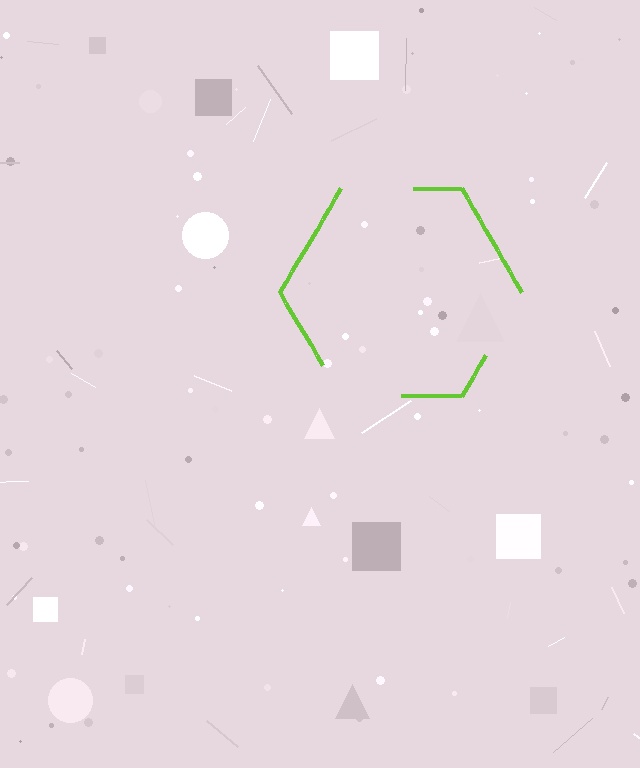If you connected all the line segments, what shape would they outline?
They would outline a hexagon.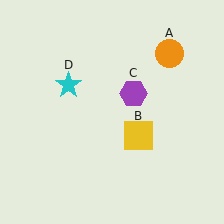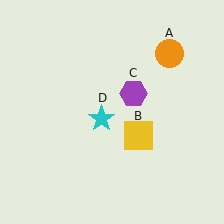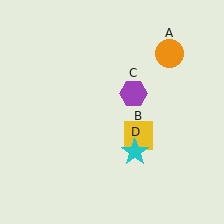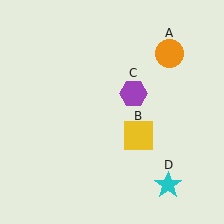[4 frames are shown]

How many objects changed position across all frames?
1 object changed position: cyan star (object D).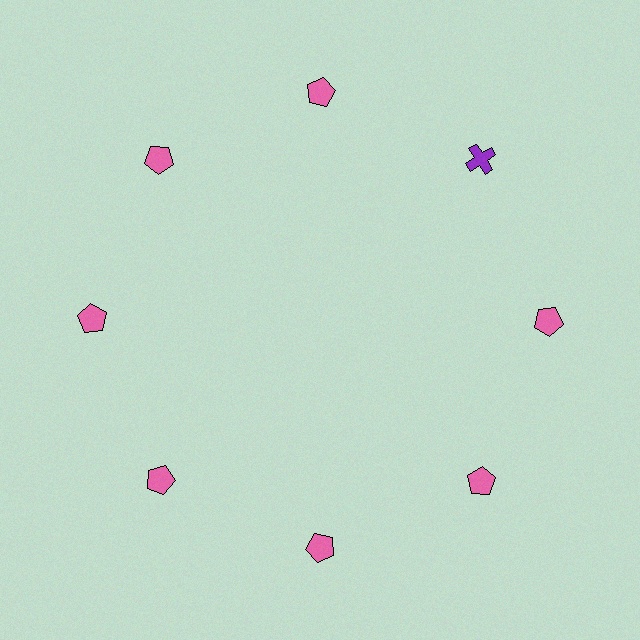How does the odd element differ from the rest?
It differs in both color (purple instead of pink) and shape (cross instead of pentagon).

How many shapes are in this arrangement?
There are 8 shapes arranged in a ring pattern.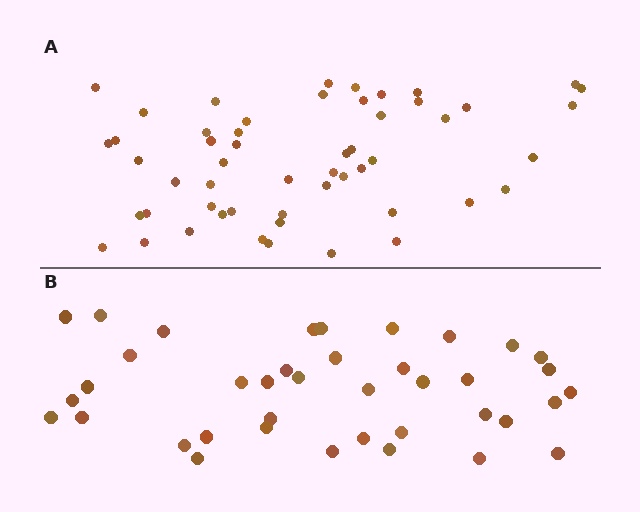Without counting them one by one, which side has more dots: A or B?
Region A (the top region) has more dots.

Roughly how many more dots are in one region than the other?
Region A has approximately 15 more dots than region B.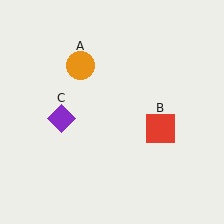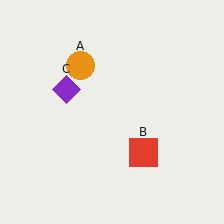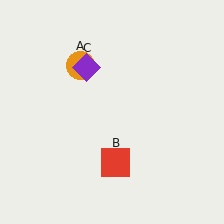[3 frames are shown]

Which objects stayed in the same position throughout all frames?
Orange circle (object A) remained stationary.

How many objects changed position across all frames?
2 objects changed position: red square (object B), purple diamond (object C).